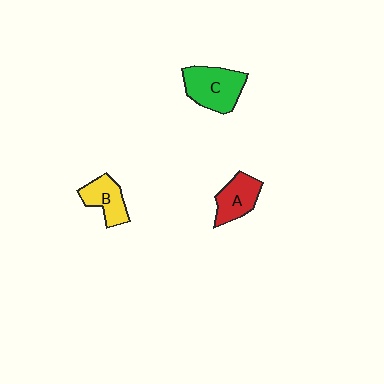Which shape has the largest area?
Shape C (green).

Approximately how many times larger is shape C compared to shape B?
Approximately 1.5 times.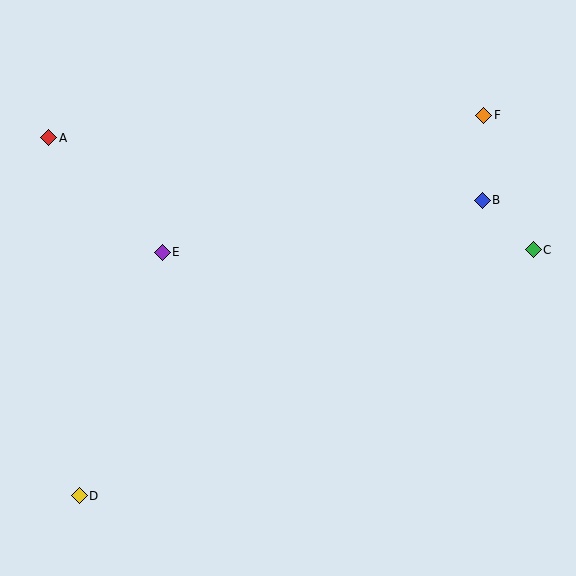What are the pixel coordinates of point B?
Point B is at (482, 200).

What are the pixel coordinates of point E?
Point E is at (162, 252).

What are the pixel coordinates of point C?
Point C is at (533, 250).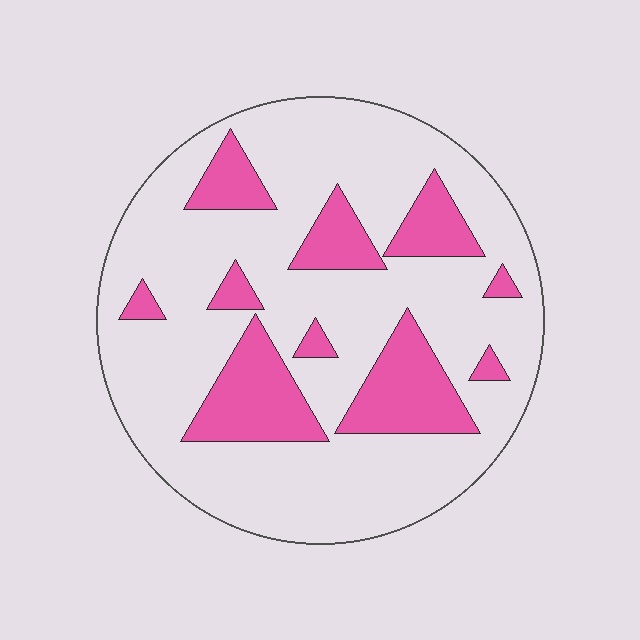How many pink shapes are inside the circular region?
10.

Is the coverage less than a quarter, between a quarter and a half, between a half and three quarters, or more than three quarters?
Less than a quarter.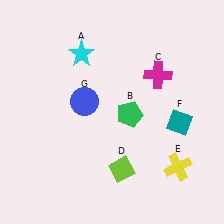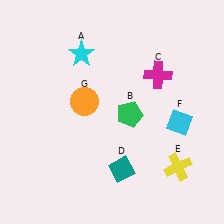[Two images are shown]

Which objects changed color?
D changed from lime to teal. F changed from teal to cyan. G changed from blue to orange.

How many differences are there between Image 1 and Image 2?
There are 3 differences between the two images.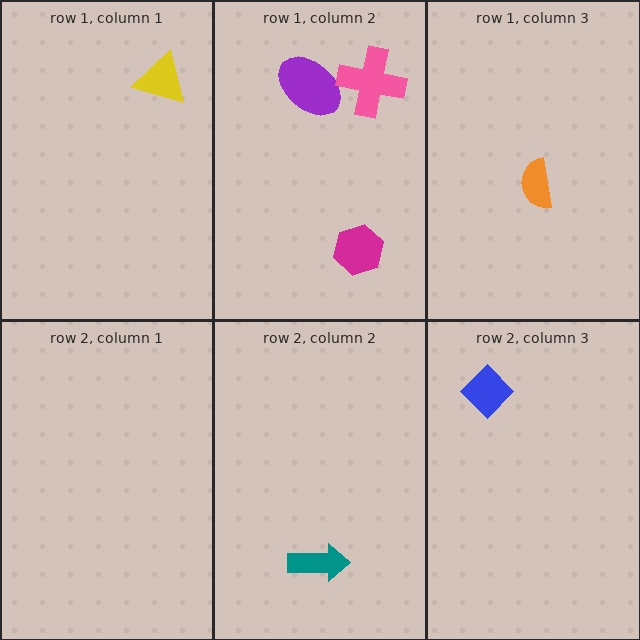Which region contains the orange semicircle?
The row 1, column 3 region.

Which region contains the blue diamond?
The row 2, column 3 region.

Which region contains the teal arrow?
The row 2, column 2 region.